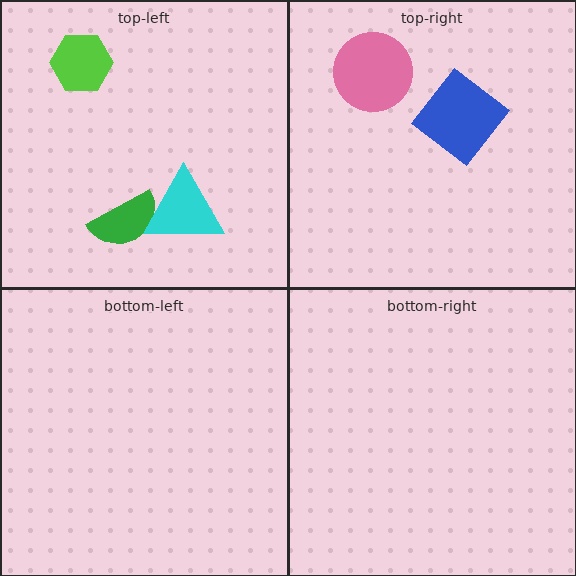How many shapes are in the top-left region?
3.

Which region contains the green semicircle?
The top-left region.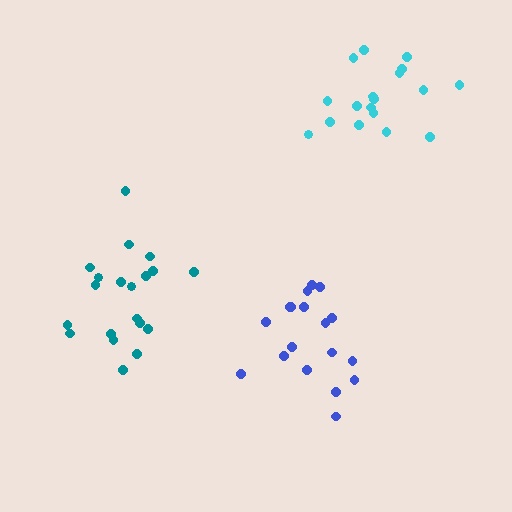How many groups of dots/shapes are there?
There are 3 groups.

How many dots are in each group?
Group 1: 20 dots, Group 2: 18 dots, Group 3: 18 dots (56 total).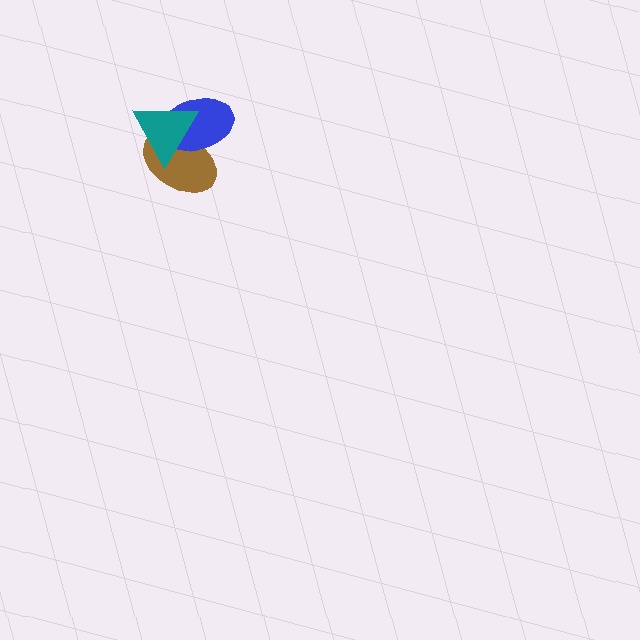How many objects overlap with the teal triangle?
2 objects overlap with the teal triangle.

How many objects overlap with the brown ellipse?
2 objects overlap with the brown ellipse.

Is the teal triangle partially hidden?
No, no other shape covers it.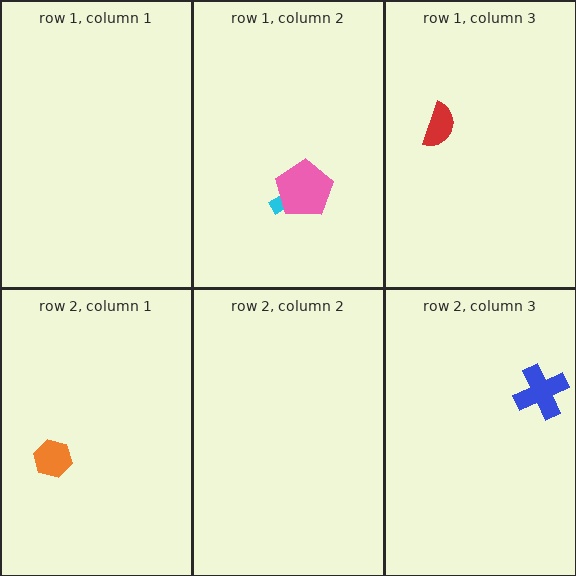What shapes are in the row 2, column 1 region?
The orange hexagon.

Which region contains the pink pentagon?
The row 1, column 2 region.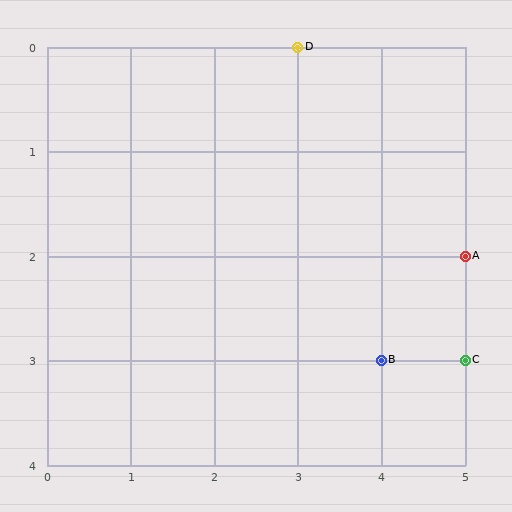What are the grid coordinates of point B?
Point B is at grid coordinates (4, 3).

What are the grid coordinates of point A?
Point A is at grid coordinates (5, 2).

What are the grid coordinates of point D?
Point D is at grid coordinates (3, 0).